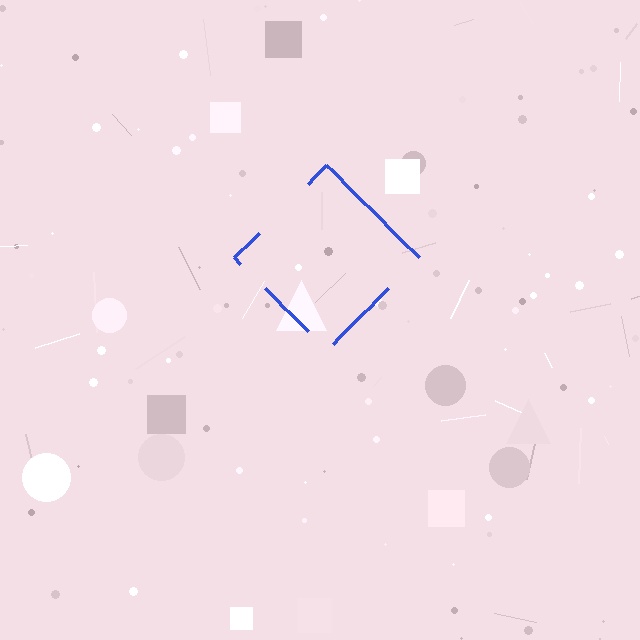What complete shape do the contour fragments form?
The contour fragments form a diamond.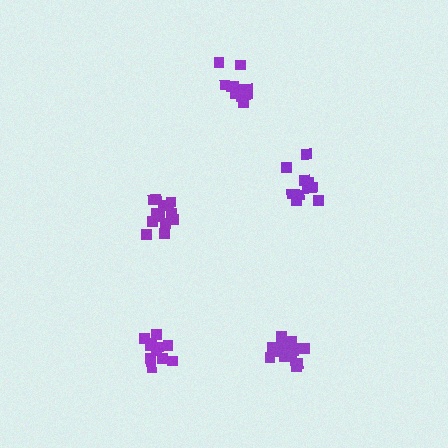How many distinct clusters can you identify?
There are 5 distinct clusters.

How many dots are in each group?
Group 1: 14 dots, Group 2: 11 dots, Group 3: 17 dots, Group 4: 15 dots, Group 5: 14 dots (71 total).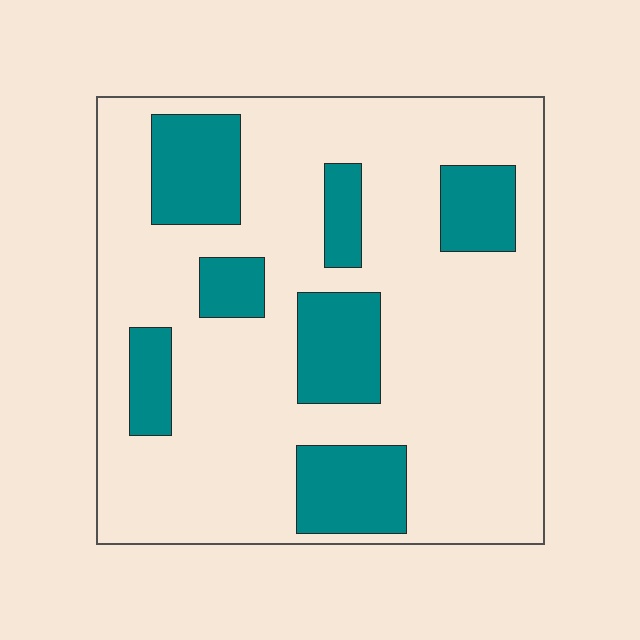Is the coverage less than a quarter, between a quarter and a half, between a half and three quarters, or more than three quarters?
Less than a quarter.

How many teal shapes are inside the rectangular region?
7.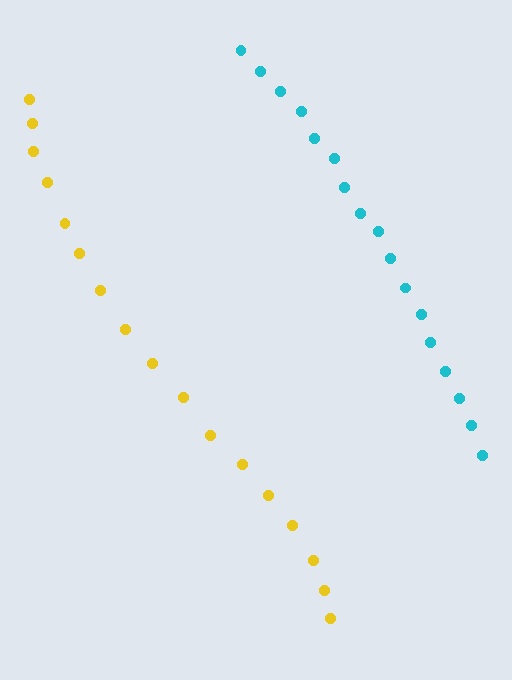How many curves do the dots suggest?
There are 2 distinct paths.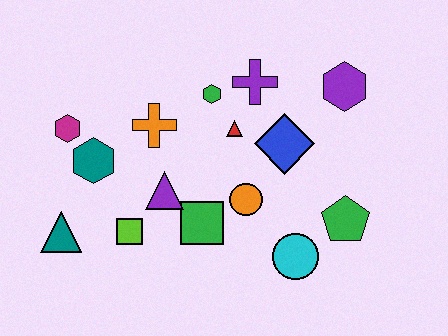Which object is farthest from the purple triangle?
The purple hexagon is farthest from the purple triangle.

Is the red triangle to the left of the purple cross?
Yes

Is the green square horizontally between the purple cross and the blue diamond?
No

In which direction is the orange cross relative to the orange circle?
The orange cross is to the left of the orange circle.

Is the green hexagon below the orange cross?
No